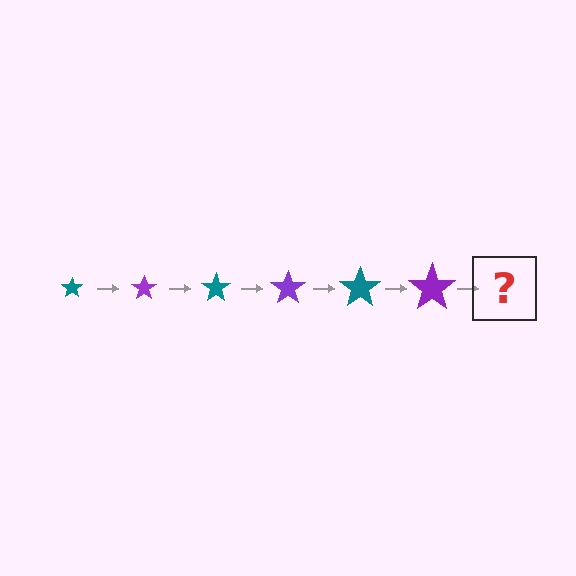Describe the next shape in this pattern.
It should be a teal star, larger than the previous one.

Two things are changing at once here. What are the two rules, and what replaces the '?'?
The two rules are that the star grows larger each step and the color cycles through teal and purple. The '?' should be a teal star, larger than the previous one.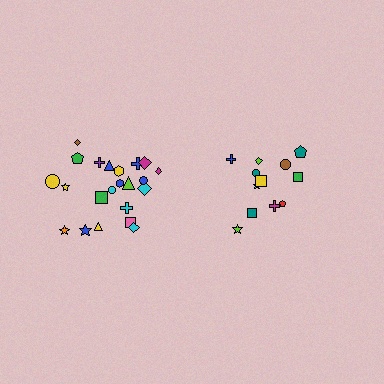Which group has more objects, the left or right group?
The left group.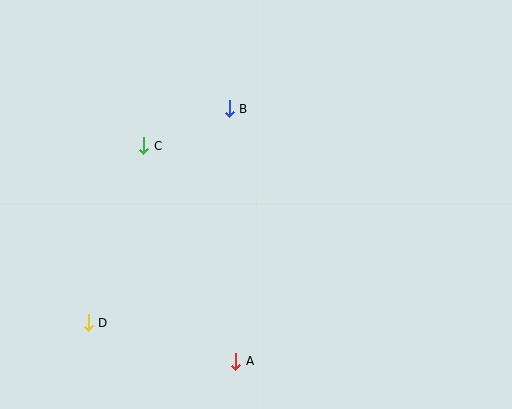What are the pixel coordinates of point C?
Point C is at (144, 146).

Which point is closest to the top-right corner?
Point B is closest to the top-right corner.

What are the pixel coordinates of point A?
Point A is at (236, 361).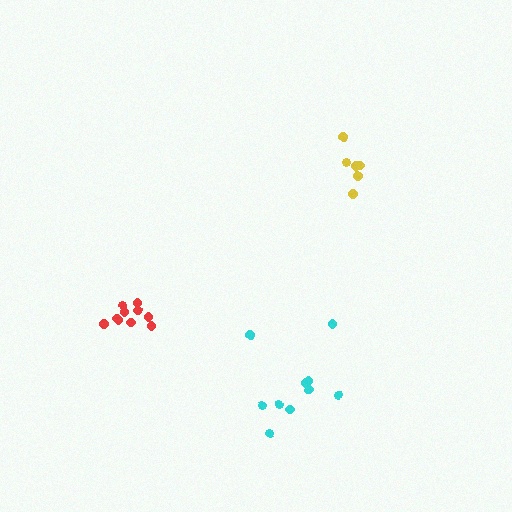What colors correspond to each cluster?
The clusters are colored: cyan, yellow, red.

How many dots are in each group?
Group 1: 10 dots, Group 2: 6 dots, Group 3: 10 dots (26 total).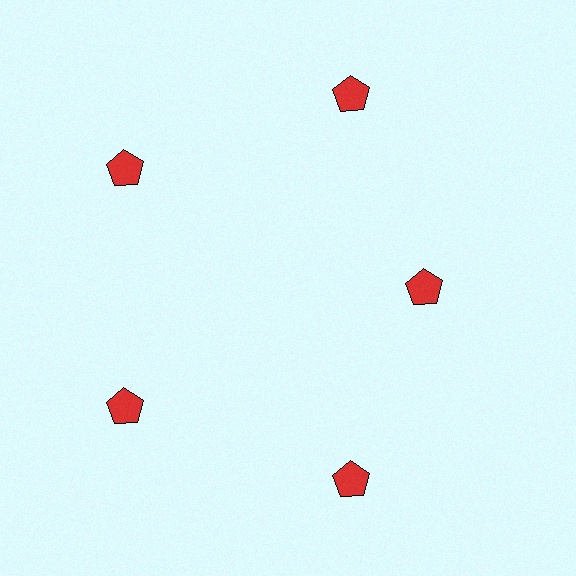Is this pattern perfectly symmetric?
No. The 5 red pentagons are arranged in a ring, but one element near the 3 o'clock position is pulled inward toward the center, breaking the 5-fold rotational symmetry.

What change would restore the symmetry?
The symmetry would be restored by moving it outward, back onto the ring so that all 5 pentagons sit at equal angles and equal distance from the center.